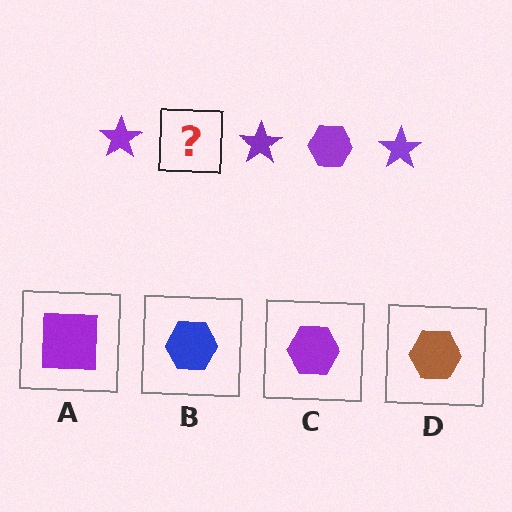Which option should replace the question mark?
Option C.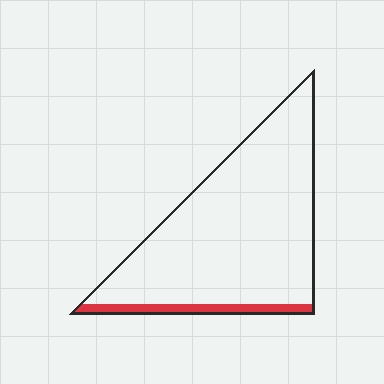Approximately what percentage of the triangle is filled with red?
Approximately 10%.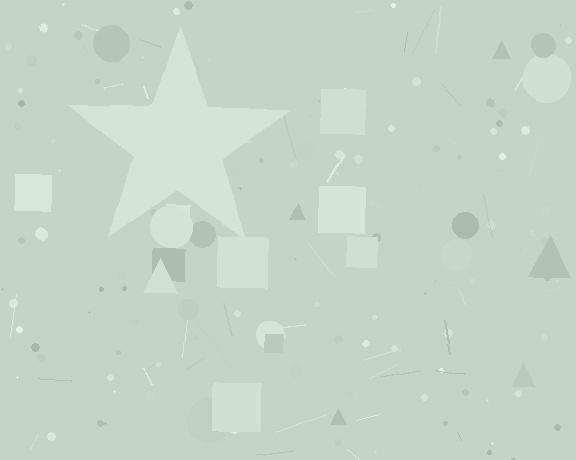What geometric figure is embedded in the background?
A star is embedded in the background.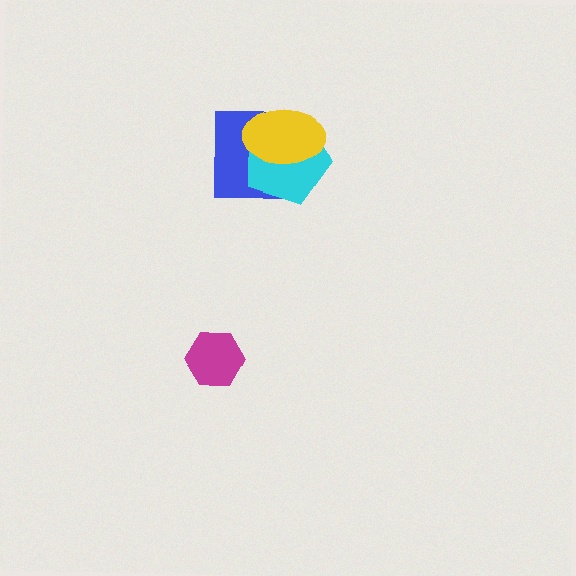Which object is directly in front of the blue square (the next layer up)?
The cyan pentagon is directly in front of the blue square.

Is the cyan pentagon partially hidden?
Yes, it is partially covered by another shape.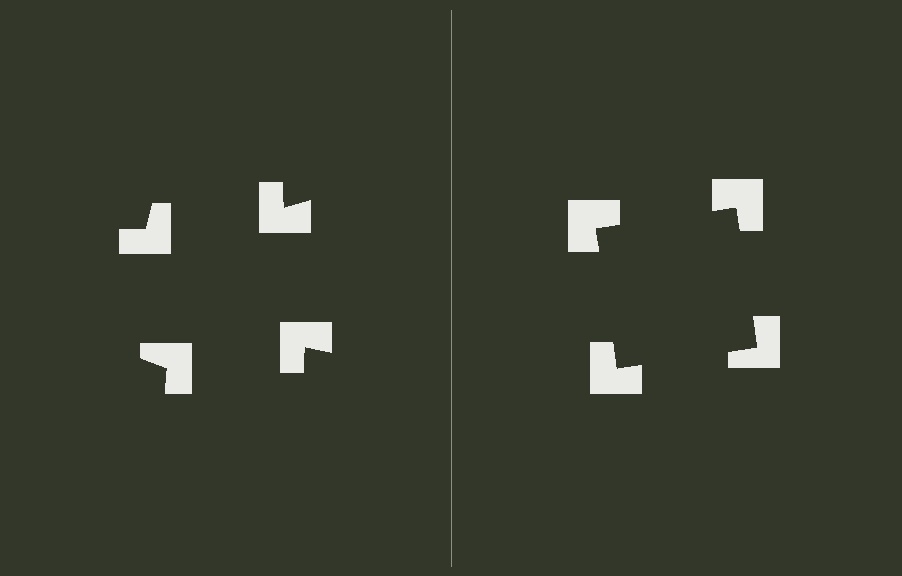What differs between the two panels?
The notched squares are positioned identically on both sides; only the wedge orientations differ. On the right they align to a square; on the left they are misaligned.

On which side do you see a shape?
An illusory square appears on the right side. On the left side the wedge cuts are rotated, so no coherent shape forms.